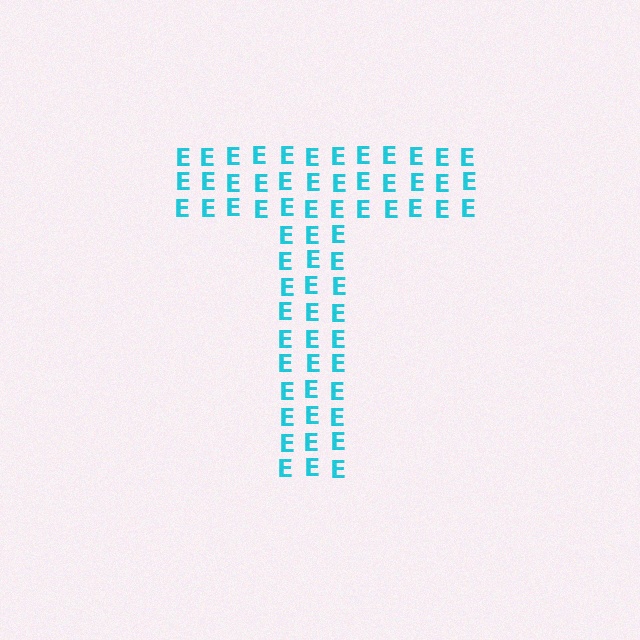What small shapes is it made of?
It is made of small letter E's.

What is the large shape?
The large shape is the letter T.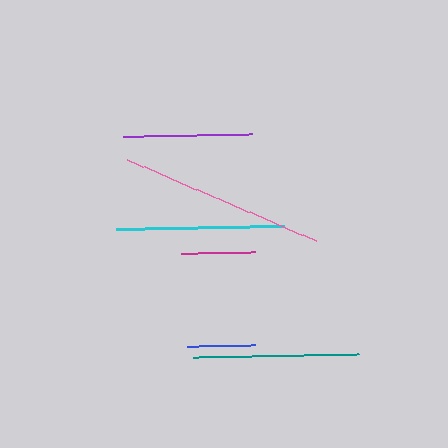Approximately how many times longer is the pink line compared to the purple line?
The pink line is approximately 1.6 times the length of the purple line.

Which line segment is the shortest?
The blue line is the shortest at approximately 68 pixels.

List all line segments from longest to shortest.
From longest to shortest: pink, cyan, teal, purple, magenta, blue.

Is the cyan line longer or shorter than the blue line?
The cyan line is longer than the blue line.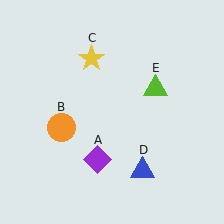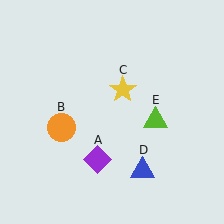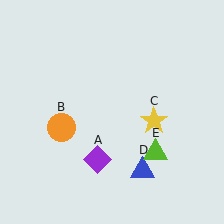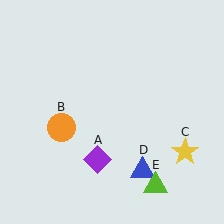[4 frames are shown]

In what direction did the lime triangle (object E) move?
The lime triangle (object E) moved down.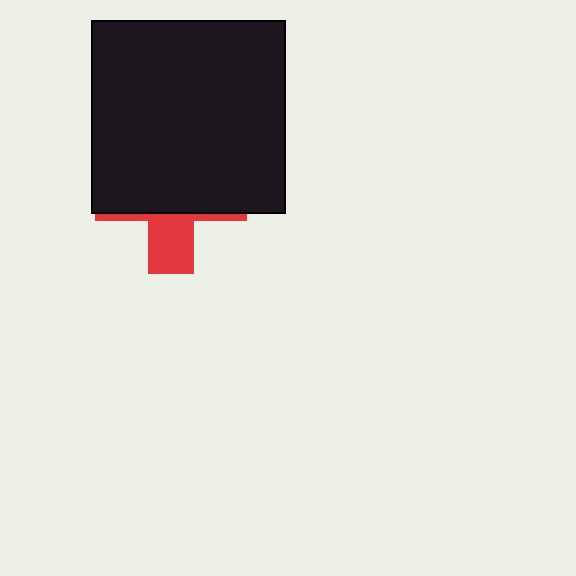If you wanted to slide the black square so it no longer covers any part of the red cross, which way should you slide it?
Slide it up — that is the most direct way to separate the two shapes.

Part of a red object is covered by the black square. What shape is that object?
It is a cross.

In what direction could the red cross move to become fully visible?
The red cross could move down. That would shift it out from behind the black square entirely.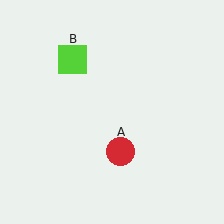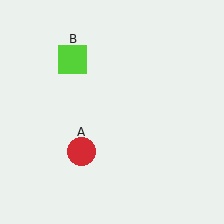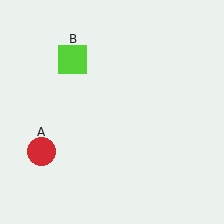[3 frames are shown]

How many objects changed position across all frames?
1 object changed position: red circle (object A).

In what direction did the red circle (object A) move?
The red circle (object A) moved left.